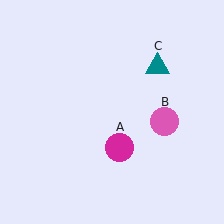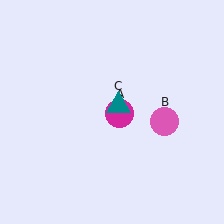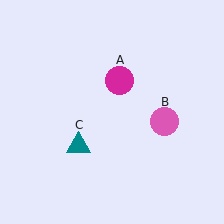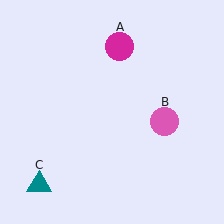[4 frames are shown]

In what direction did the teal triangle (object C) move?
The teal triangle (object C) moved down and to the left.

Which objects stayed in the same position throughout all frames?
Pink circle (object B) remained stationary.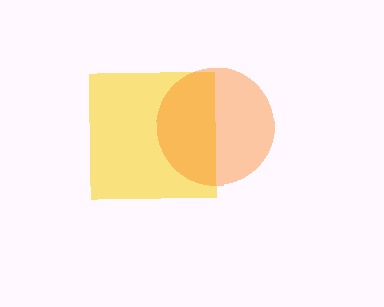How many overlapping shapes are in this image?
There are 2 overlapping shapes in the image.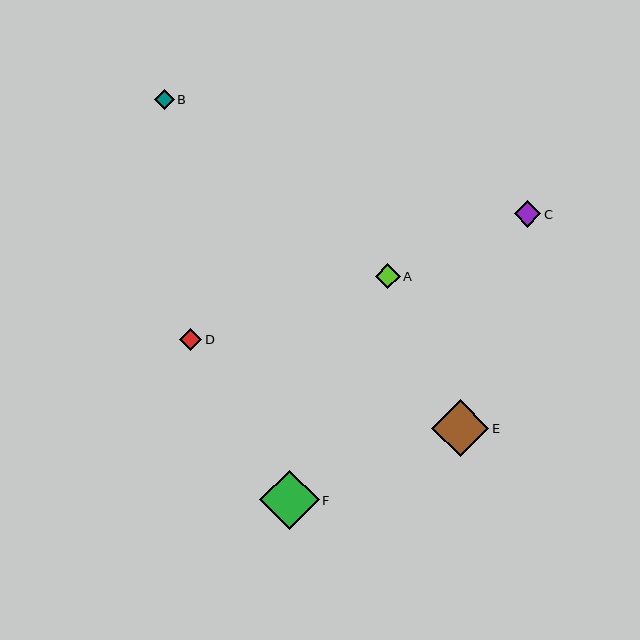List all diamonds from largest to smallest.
From largest to smallest: F, E, C, A, D, B.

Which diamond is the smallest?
Diamond B is the smallest with a size of approximately 20 pixels.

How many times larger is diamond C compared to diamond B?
Diamond C is approximately 1.4 times the size of diamond B.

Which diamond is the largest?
Diamond F is the largest with a size of approximately 59 pixels.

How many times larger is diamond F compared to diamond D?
Diamond F is approximately 2.7 times the size of diamond D.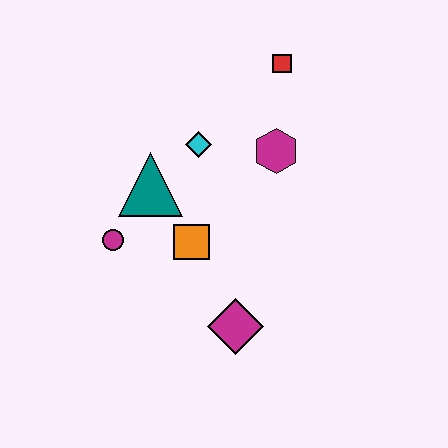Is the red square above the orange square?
Yes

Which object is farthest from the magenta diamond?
The red square is farthest from the magenta diamond.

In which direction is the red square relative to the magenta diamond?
The red square is above the magenta diamond.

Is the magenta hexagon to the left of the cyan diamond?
No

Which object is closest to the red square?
The magenta hexagon is closest to the red square.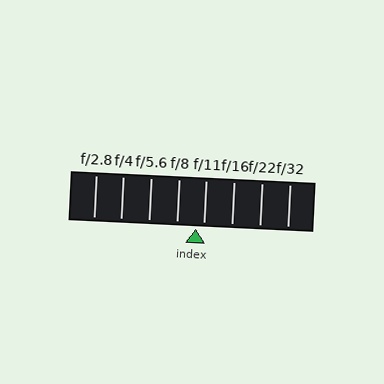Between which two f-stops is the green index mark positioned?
The index mark is between f/8 and f/11.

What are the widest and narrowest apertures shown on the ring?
The widest aperture shown is f/2.8 and the narrowest is f/32.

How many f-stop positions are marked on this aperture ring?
There are 8 f-stop positions marked.